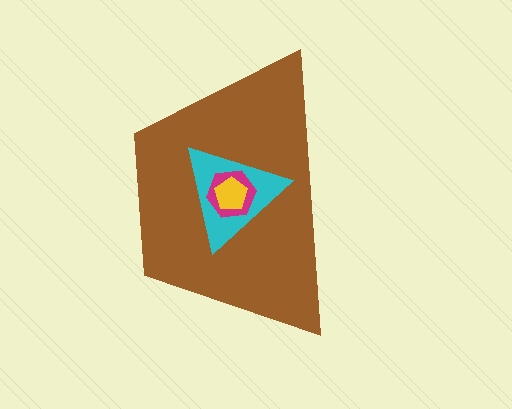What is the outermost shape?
The brown trapezoid.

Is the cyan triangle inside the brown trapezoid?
Yes.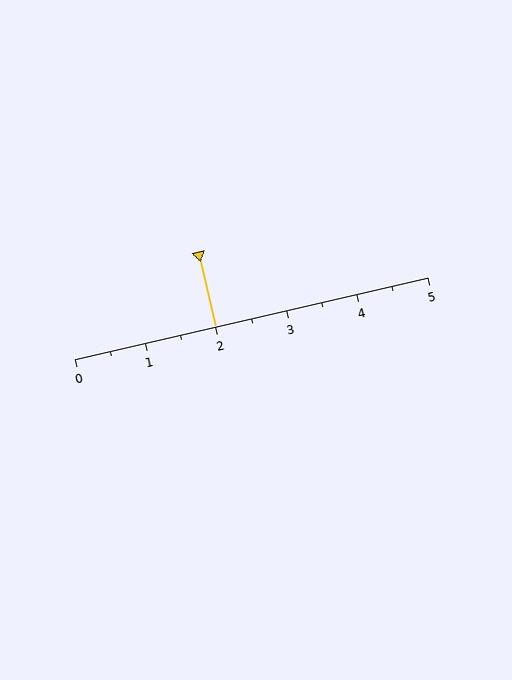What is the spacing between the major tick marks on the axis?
The major ticks are spaced 1 apart.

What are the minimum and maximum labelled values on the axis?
The axis runs from 0 to 5.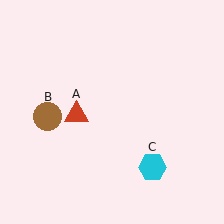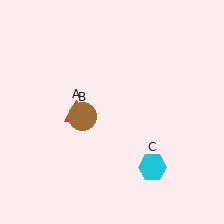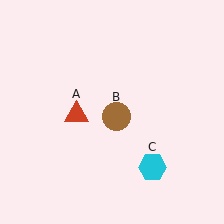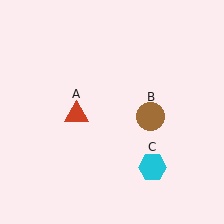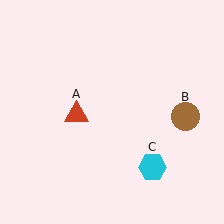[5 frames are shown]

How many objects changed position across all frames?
1 object changed position: brown circle (object B).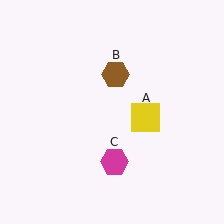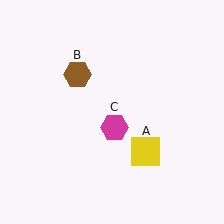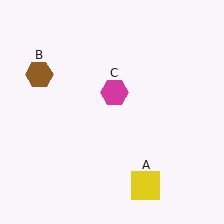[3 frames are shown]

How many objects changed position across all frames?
3 objects changed position: yellow square (object A), brown hexagon (object B), magenta hexagon (object C).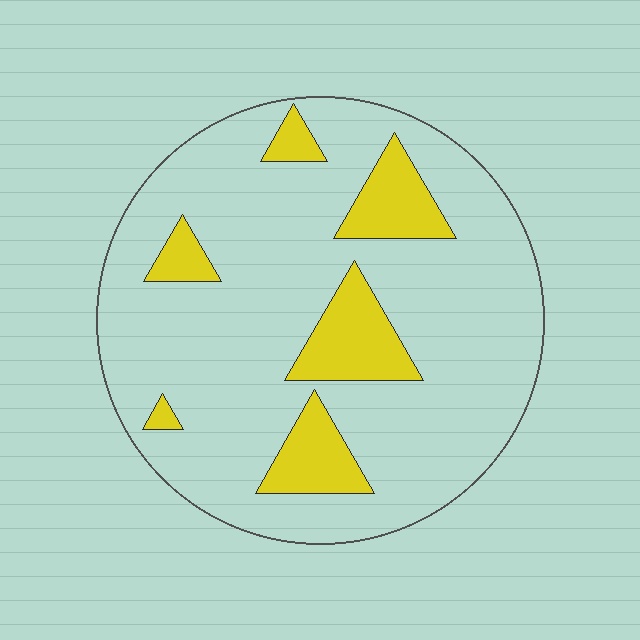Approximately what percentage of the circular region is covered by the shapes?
Approximately 15%.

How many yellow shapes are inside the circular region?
6.